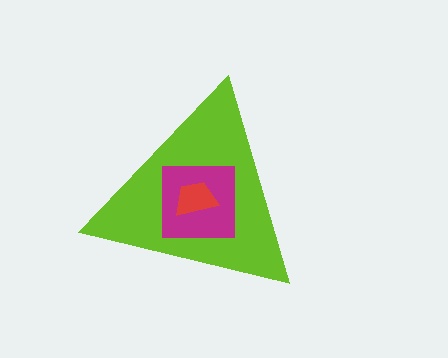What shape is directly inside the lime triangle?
The magenta square.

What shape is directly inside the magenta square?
The red trapezoid.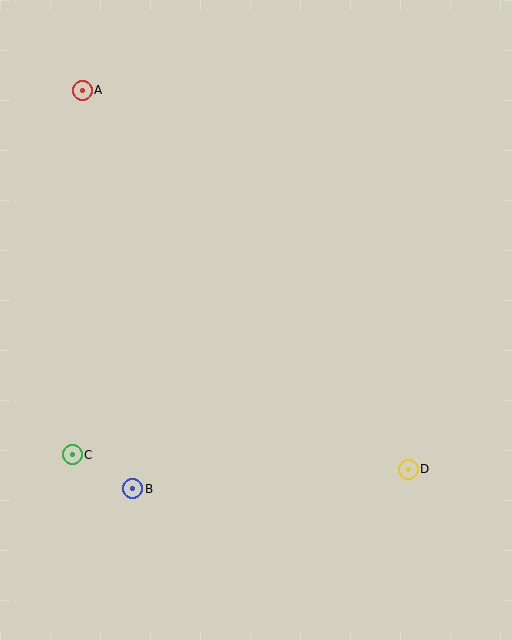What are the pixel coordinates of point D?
Point D is at (408, 469).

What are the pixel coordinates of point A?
Point A is at (82, 90).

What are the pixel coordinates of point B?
Point B is at (133, 489).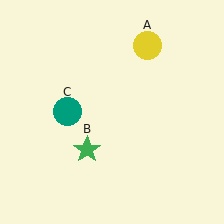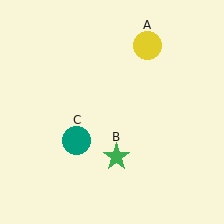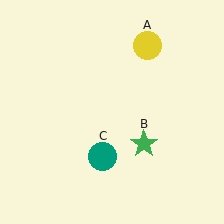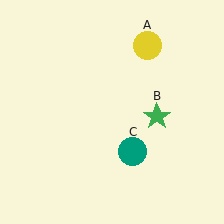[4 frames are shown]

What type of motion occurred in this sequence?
The green star (object B), teal circle (object C) rotated counterclockwise around the center of the scene.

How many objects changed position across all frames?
2 objects changed position: green star (object B), teal circle (object C).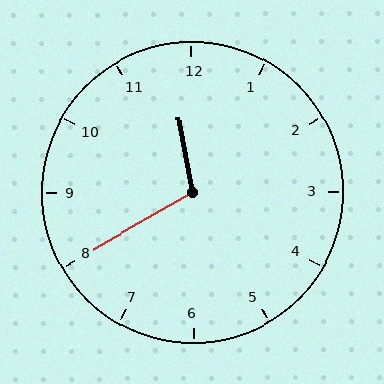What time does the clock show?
11:40.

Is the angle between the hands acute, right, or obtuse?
It is obtuse.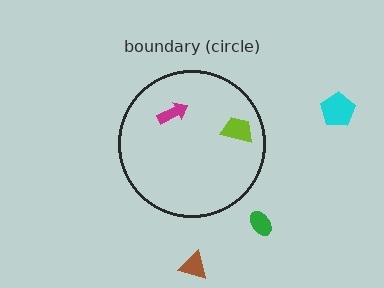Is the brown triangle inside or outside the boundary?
Outside.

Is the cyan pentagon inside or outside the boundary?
Outside.